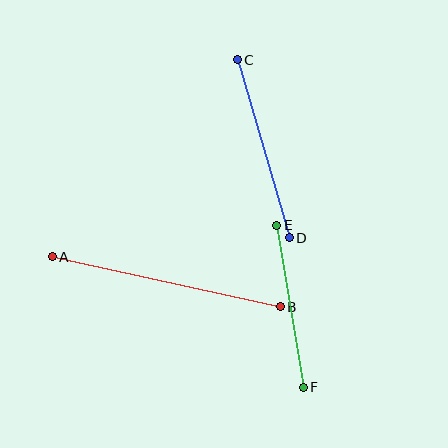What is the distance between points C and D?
The distance is approximately 186 pixels.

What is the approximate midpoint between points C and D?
The midpoint is at approximately (263, 149) pixels.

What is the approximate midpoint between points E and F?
The midpoint is at approximately (290, 306) pixels.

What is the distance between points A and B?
The distance is approximately 233 pixels.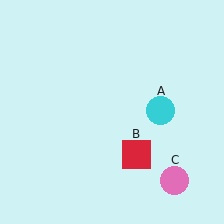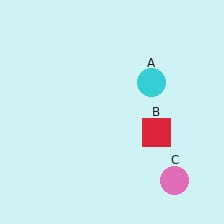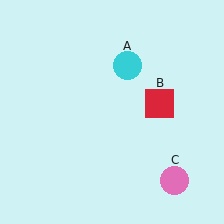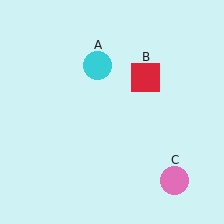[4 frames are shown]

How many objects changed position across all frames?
2 objects changed position: cyan circle (object A), red square (object B).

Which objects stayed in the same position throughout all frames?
Pink circle (object C) remained stationary.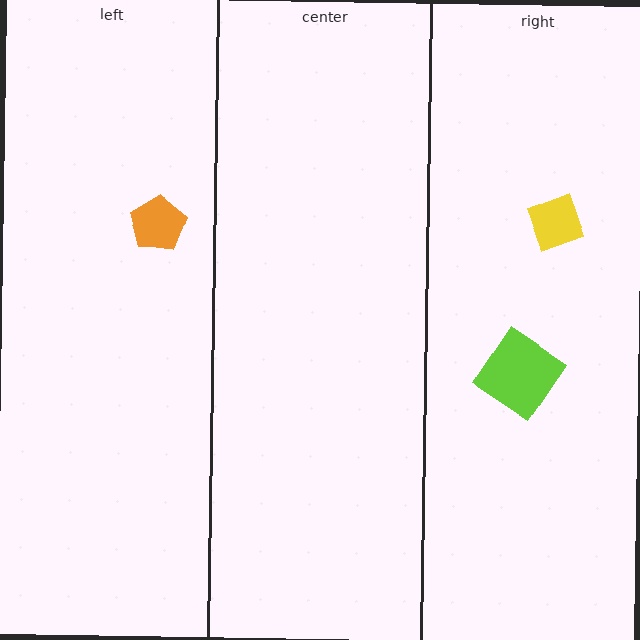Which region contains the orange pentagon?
The left region.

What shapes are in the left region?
The orange pentagon.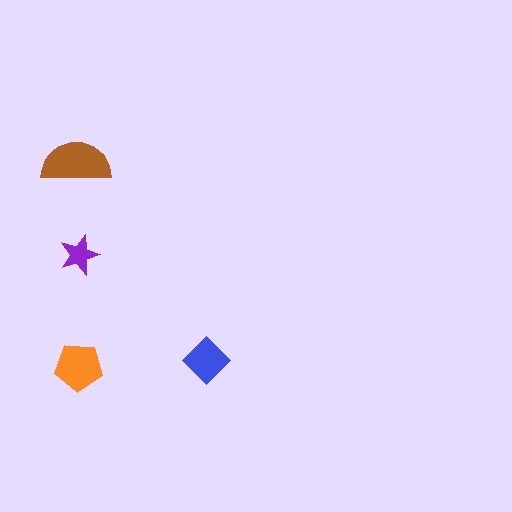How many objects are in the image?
There are 4 objects in the image.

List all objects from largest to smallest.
The brown semicircle, the orange pentagon, the blue diamond, the purple star.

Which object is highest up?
The brown semicircle is topmost.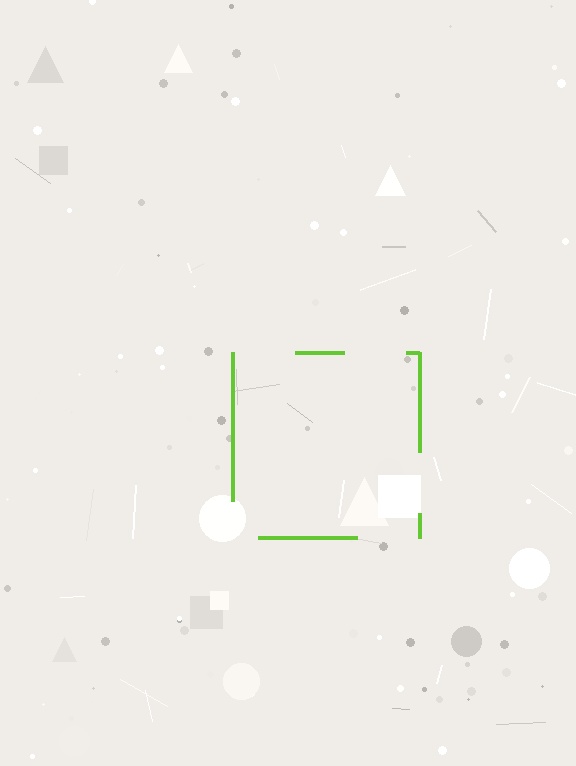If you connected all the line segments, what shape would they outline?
They would outline a square.